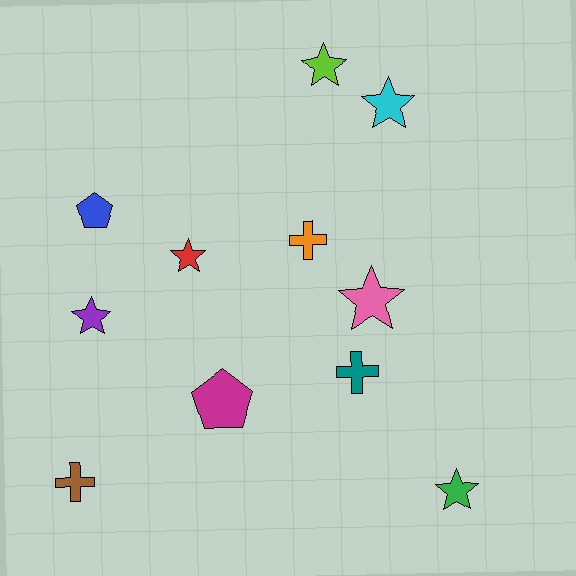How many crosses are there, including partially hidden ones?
There are 3 crosses.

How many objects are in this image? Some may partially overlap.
There are 11 objects.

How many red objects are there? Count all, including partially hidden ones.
There is 1 red object.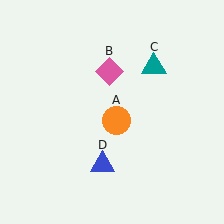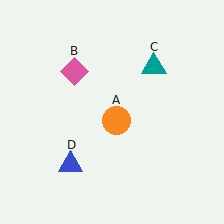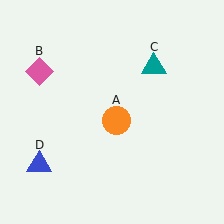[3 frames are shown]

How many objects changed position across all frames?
2 objects changed position: pink diamond (object B), blue triangle (object D).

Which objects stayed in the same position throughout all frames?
Orange circle (object A) and teal triangle (object C) remained stationary.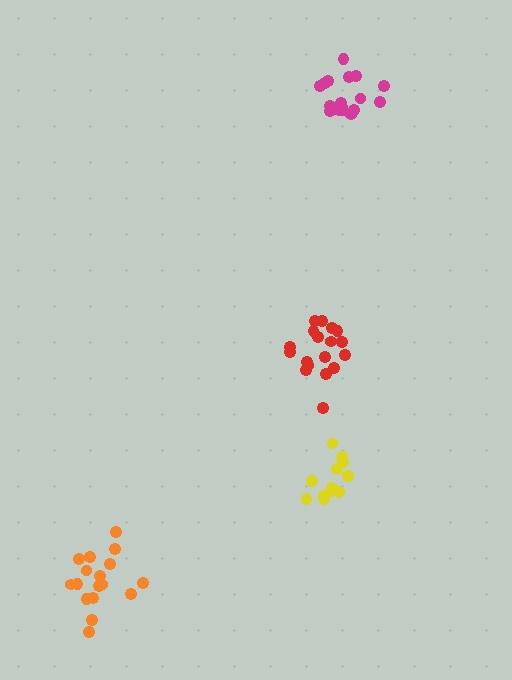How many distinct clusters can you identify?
There are 4 distinct clusters.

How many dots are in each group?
Group 1: 18 dots, Group 2: 17 dots, Group 3: 12 dots, Group 4: 17 dots (64 total).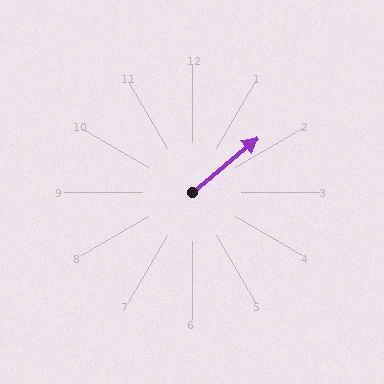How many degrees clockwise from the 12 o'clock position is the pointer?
Approximately 50 degrees.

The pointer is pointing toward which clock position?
Roughly 2 o'clock.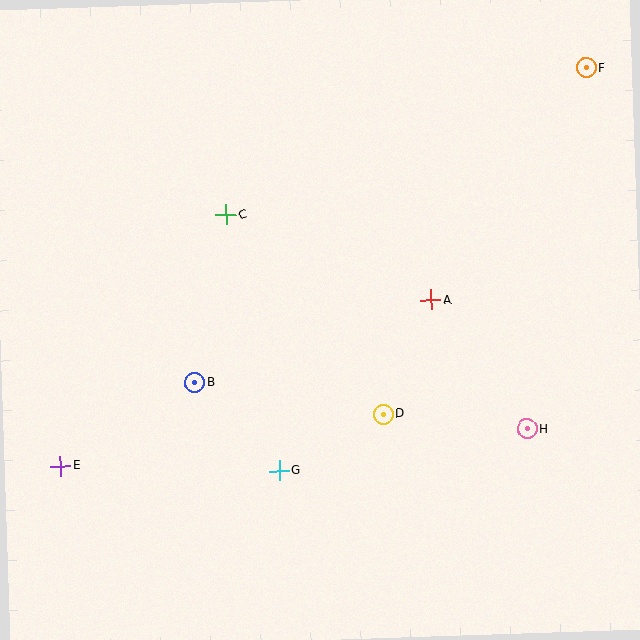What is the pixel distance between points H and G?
The distance between H and G is 251 pixels.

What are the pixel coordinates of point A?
Point A is at (431, 300).